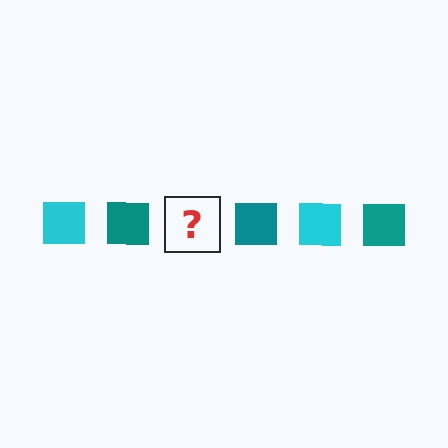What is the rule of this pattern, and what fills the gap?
The rule is that the pattern cycles through cyan, teal squares. The gap should be filled with a cyan square.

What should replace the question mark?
The question mark should be replaced with a cyan square.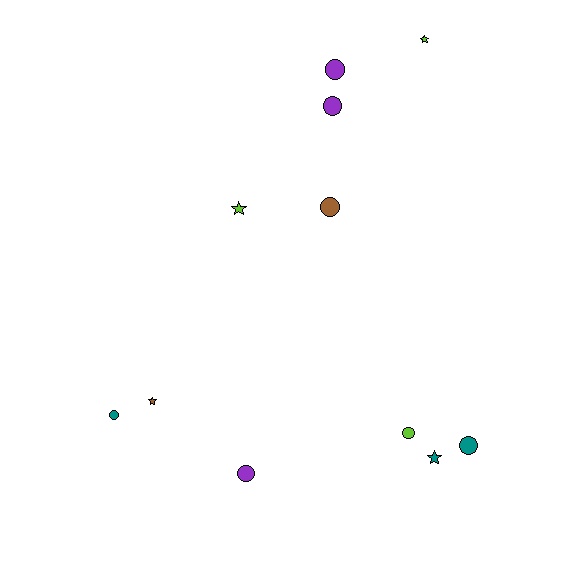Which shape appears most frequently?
Circle, with 7 objects.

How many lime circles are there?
There is 1 lime circle.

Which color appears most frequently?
Lime, with 3 objects.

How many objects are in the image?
There are 11 objects.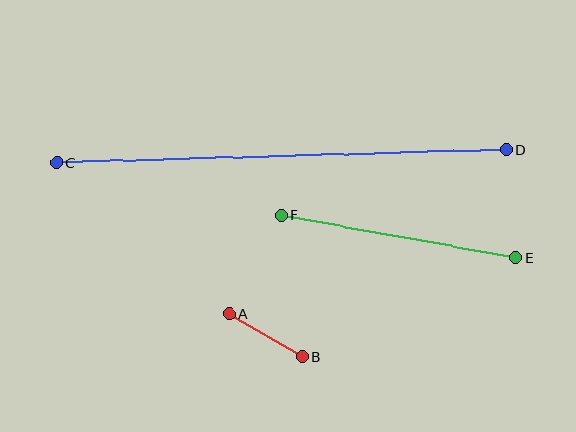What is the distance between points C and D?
The distance is approximately 449 pixels.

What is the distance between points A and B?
The distance is approximately 84 pixels.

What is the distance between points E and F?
The distance is approximately 238 pixels.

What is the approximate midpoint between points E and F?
The midpoint is at approximately (398, 237) pixels.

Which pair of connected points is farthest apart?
Points C and D are farthest apart.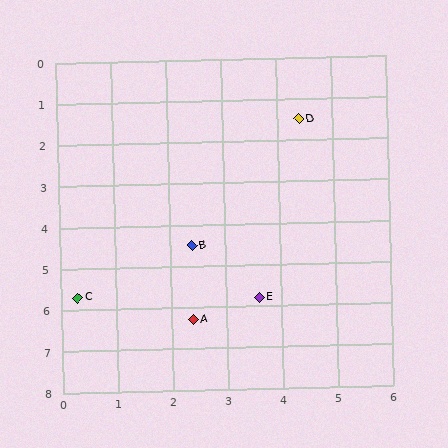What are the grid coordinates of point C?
Point C is at approximately (0.3, 5.7).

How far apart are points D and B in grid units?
Points D and B are about 3.6 grid units apart.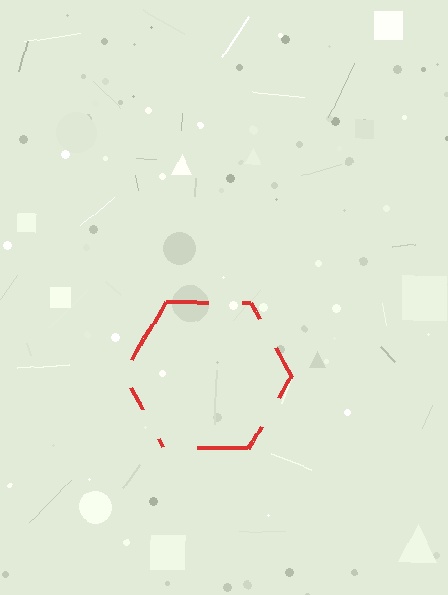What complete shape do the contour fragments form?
The contour fragments form a hexagon.